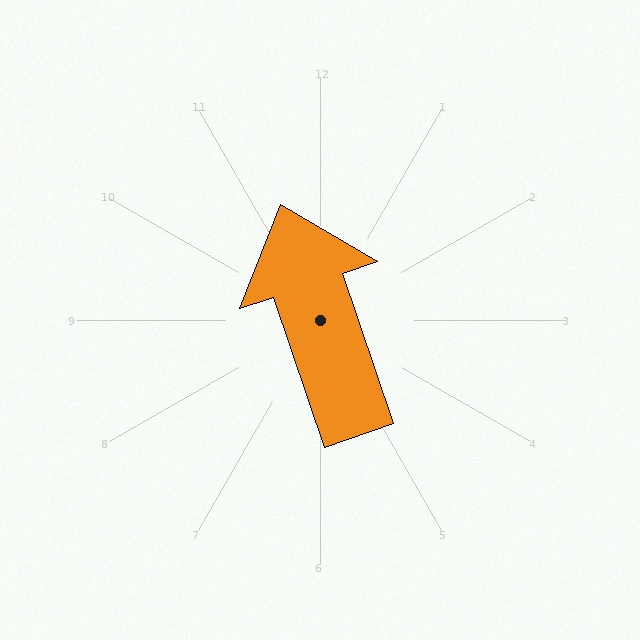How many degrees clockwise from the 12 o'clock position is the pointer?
Approximately 341 degrees.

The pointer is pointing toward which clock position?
Roughly 11 o'clock.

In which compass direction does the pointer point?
North.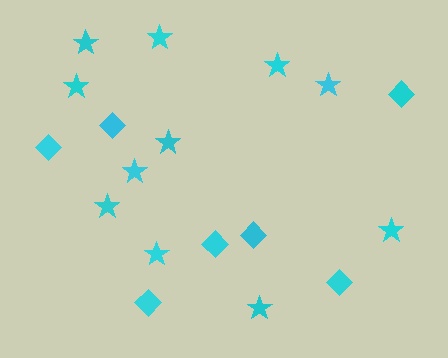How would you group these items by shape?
There are 2 groups: one group of stars (11) and one group of diamonds (7).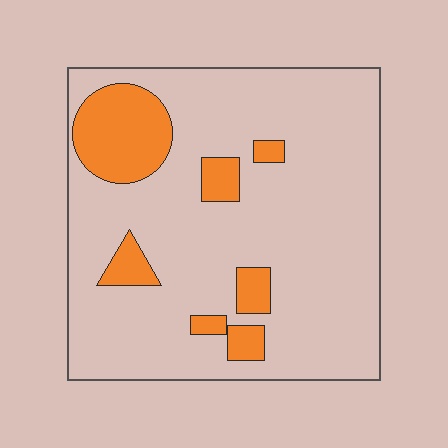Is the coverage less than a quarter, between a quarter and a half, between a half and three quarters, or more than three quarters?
Less than a quarter.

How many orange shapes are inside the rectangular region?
7.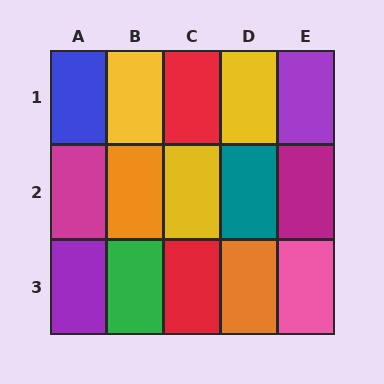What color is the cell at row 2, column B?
Orange.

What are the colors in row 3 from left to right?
Purple, green, red, orange, pink.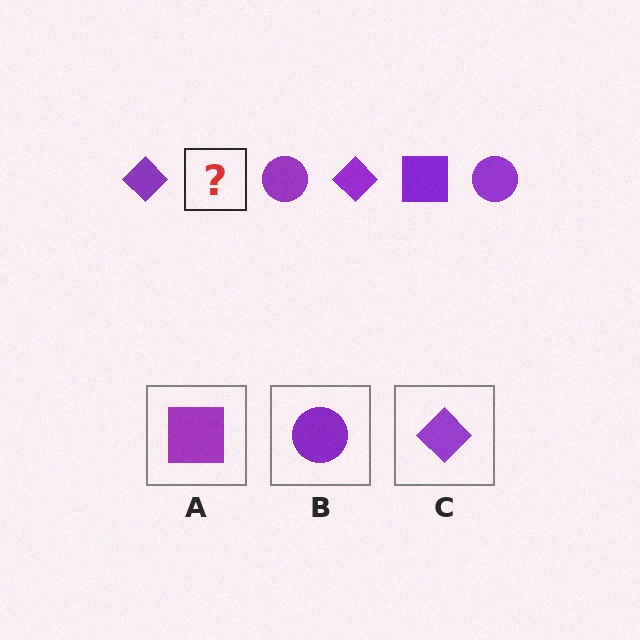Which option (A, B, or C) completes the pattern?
A.